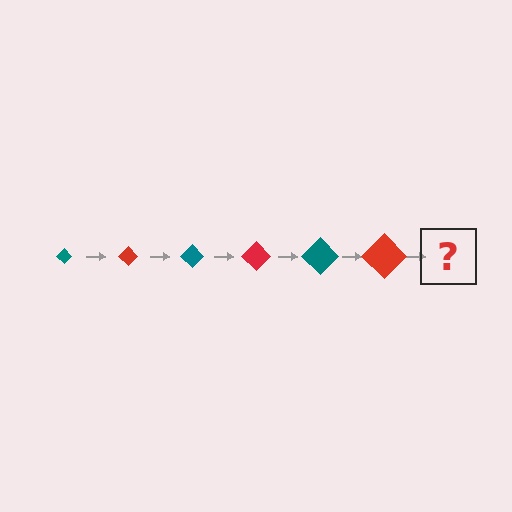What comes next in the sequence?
The next element should be a teal diamond, larger than the previous one.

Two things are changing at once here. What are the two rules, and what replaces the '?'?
The two rules are that the diamond grows larger each step and the color cycles through teal and red. The '?' should be a teal diamond, larger than the previous one.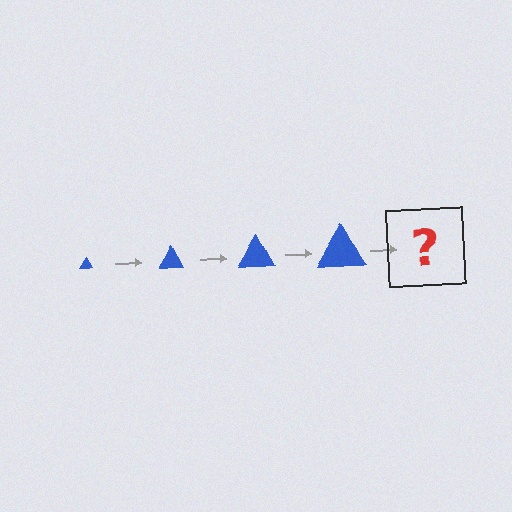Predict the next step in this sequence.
The next step is a blue triangle, larger than the previous one.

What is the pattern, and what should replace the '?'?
The pattern is that the triangle gets progressively larger each step. The '?' should be a blue triangle, larger than the previous one.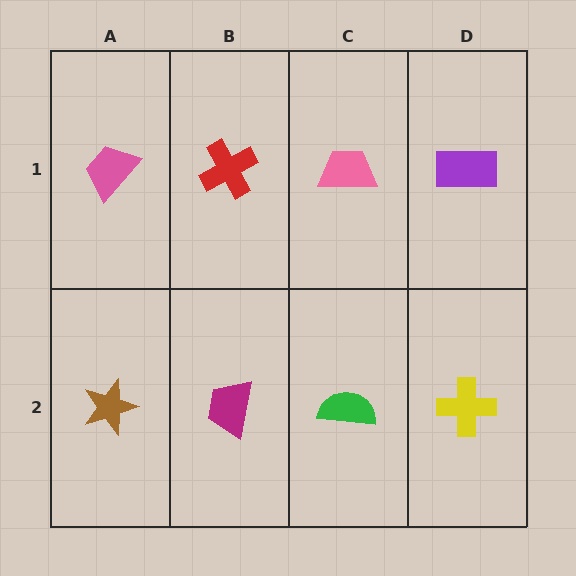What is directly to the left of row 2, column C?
A magenta trapezoid.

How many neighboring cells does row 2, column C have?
3.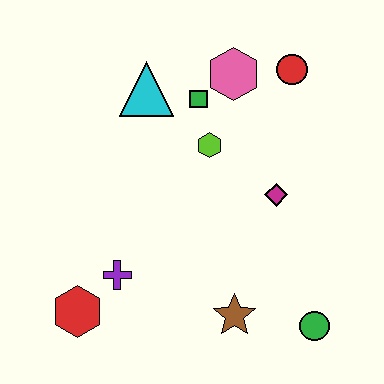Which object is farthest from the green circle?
The cyan triangle is farthest from the green circle.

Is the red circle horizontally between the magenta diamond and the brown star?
No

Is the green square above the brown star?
Yes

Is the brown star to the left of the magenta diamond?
Yes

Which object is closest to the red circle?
The pink hexagon is closest to the red circle.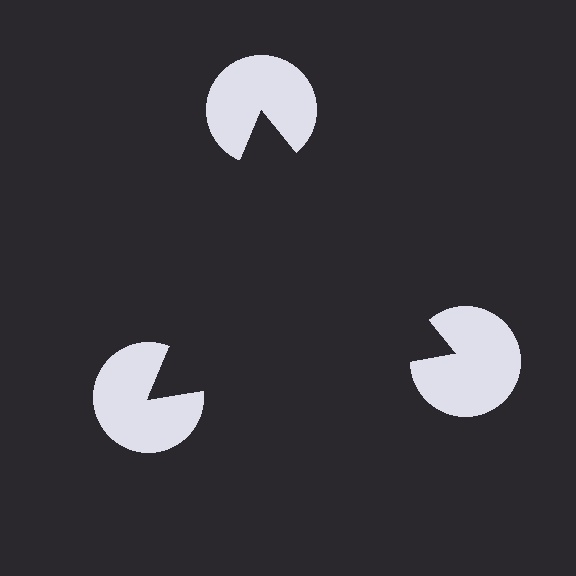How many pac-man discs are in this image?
There are 3 — one at each vertex of the illusory triangle.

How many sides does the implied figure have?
3 sides.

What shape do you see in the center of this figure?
An illusory triangle — its edges are inferred from the aligned wedge cuts in the pac-man discs, not physically drawn.